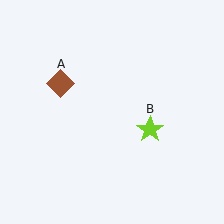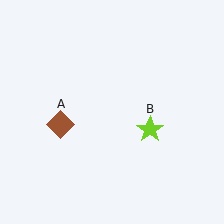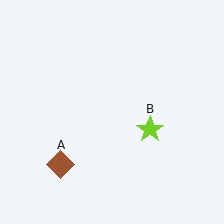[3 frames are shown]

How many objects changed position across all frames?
1 object changed position: brown diamond (object A).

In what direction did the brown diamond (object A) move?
The brown diamond (object A) moved down.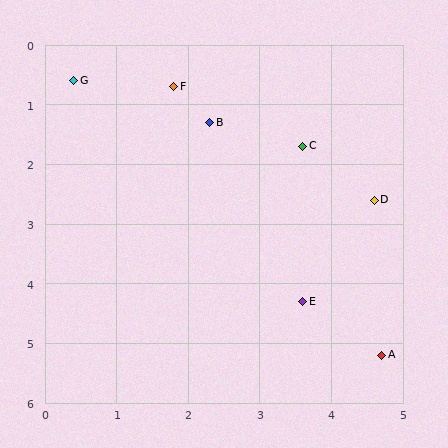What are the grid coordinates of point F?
Point F is at approximately (1.8, 0.7).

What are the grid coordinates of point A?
Point A is at approximately (4.7, 5.2).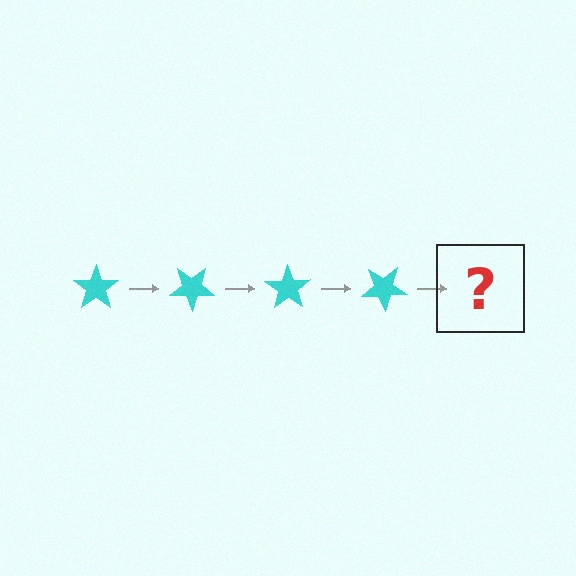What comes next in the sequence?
The next element should be a cyan star rotated 140 degrees.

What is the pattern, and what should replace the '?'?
The pattern is that the star rotates 35 degrees each step. The '?' should be a cyan star rotated 140 degrees.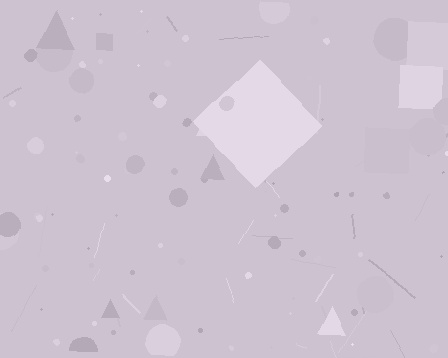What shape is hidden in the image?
A diamond is hidden in the image.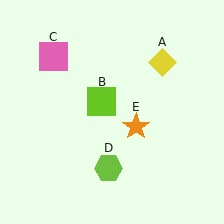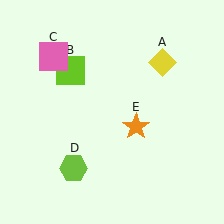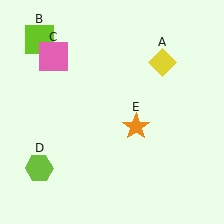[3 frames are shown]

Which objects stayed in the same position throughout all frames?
Yellow diamond (object A) and pink square (object C) and orange star (object E) remained stationary.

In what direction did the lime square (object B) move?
The lime square (object B) moved up and to the left.